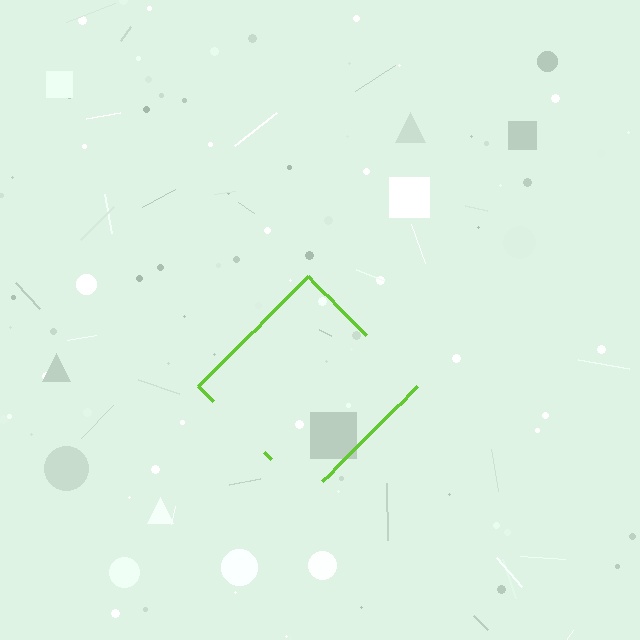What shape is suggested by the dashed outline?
The dashed outline suggests a diamond.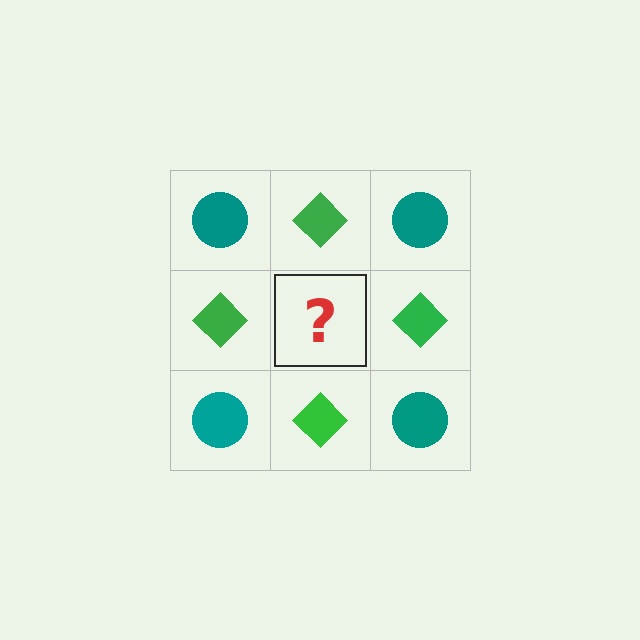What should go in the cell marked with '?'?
The missing cell should contain a teal circle.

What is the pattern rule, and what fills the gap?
The rule is that it alternates teal circle and green diamond in a checkerboard pattern. The gap should be filled with a teal circle.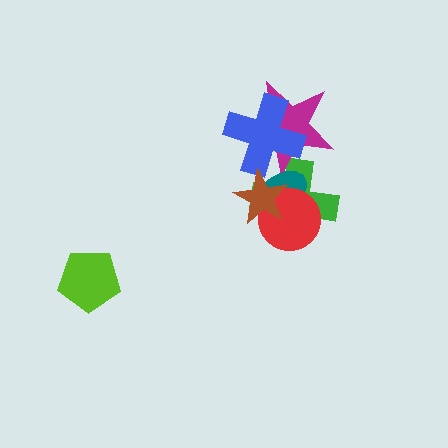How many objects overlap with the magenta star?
3 objects overlap with the magenta star.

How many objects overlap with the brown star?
4 objects overlap with the brown star.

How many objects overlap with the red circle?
3 objects overlap with the red circle.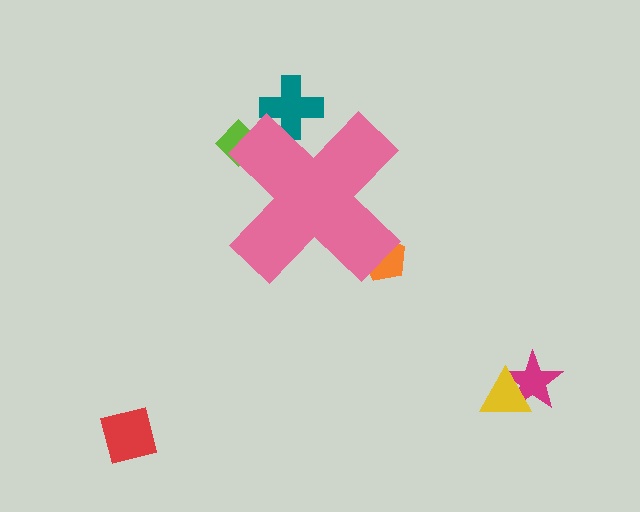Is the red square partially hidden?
No, the red square is fully visible.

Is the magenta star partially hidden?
No, the magenta star is fully visible.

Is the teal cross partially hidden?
Yes, the teal cross is partially hidden behind the pink cross.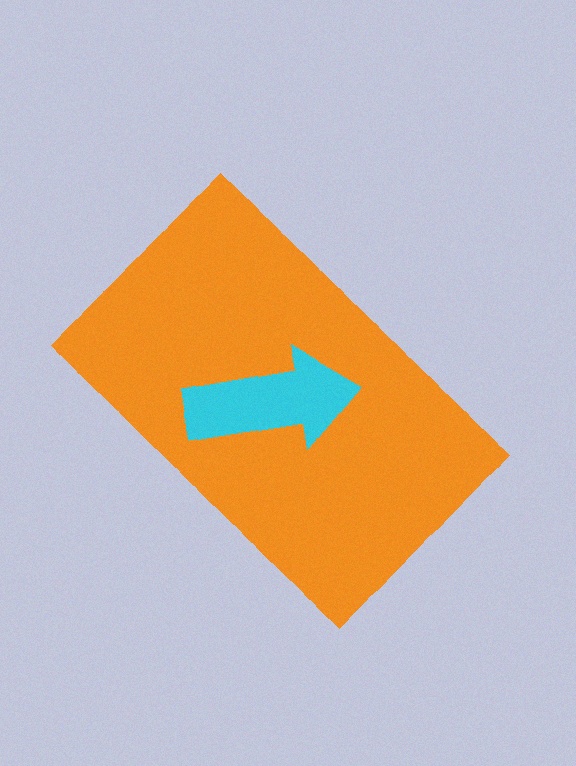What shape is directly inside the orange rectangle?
The cyan arrow.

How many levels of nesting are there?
2.